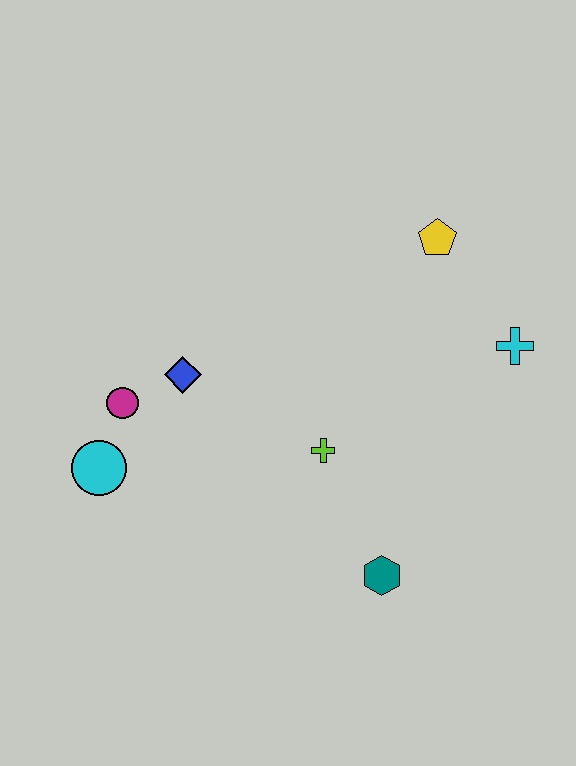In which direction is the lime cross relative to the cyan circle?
The lime cross is to the right of the cyan circle.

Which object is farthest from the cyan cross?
The cyan circle is farthest from the cyan cross.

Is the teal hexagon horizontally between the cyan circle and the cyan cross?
Yes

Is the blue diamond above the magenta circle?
Yes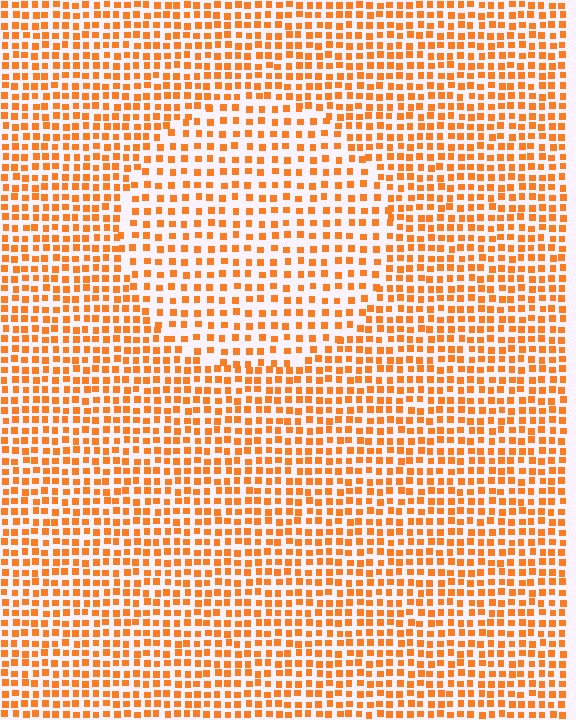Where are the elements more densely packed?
The elements are more densely packed outside the circle boundary.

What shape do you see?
I see a circle.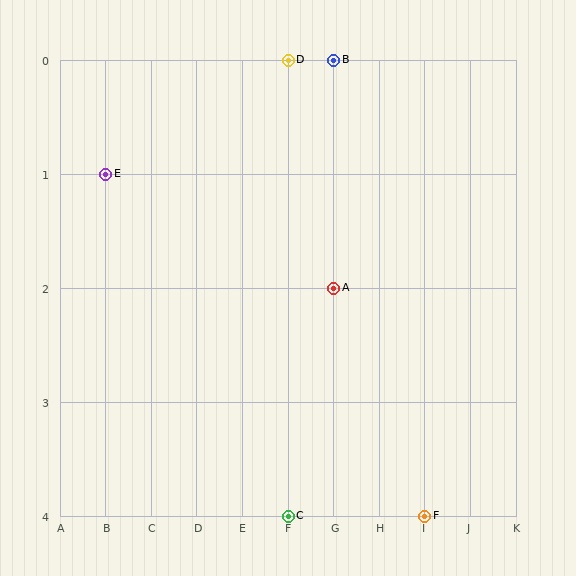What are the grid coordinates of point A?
Point A is at grid coordinates (G, 2).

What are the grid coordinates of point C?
Point C is at grid coordinates (F, 4).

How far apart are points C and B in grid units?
Points C and B are 1 column and 4 rows apart (about 4.1 grid units diagonally).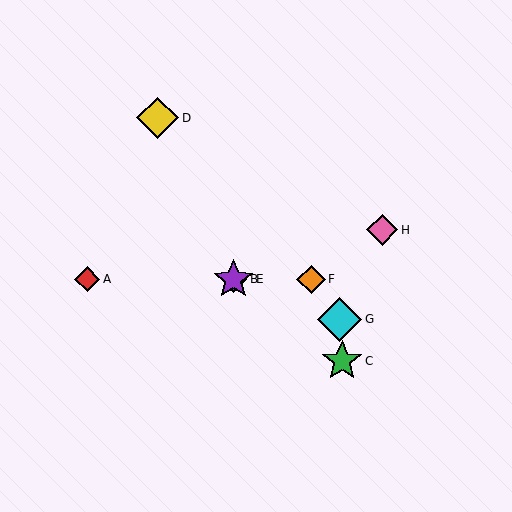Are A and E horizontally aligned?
Yes, both are at y≈279.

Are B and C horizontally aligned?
No, B is at y≈279 and C is at y≈361.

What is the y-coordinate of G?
Object G is at y≈319.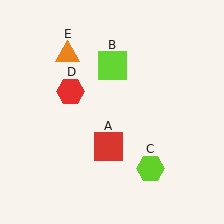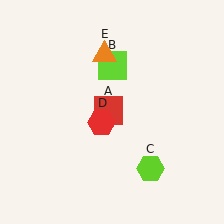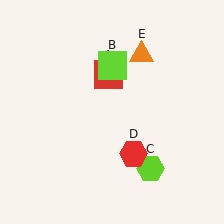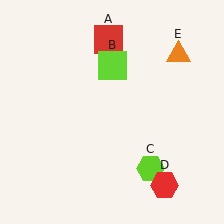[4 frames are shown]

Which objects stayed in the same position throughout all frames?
Lime square (object B) and lime hexagon (object C) remained stationary.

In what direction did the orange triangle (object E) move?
The orange triangle (object E) moved right.